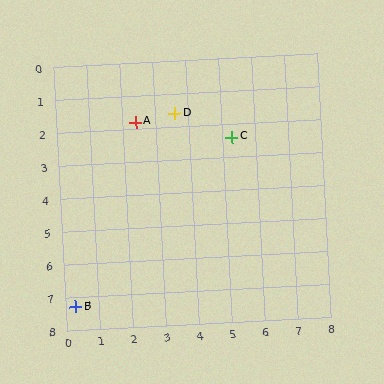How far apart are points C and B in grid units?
Points C and B are about 7.0 grid units apart.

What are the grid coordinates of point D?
Point D is at approximately (3.6, 1.6).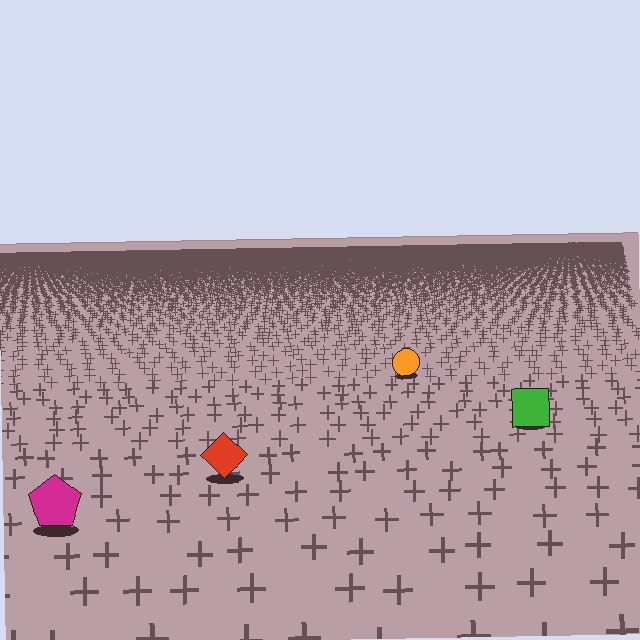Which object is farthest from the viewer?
The orange circle is farthest from the viewer. It appears smaller and the ground texture around it is denser.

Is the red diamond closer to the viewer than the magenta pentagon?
No. The magenta pentagon is closer — you can tell from the texture gradient: the ground texture is coarser near it.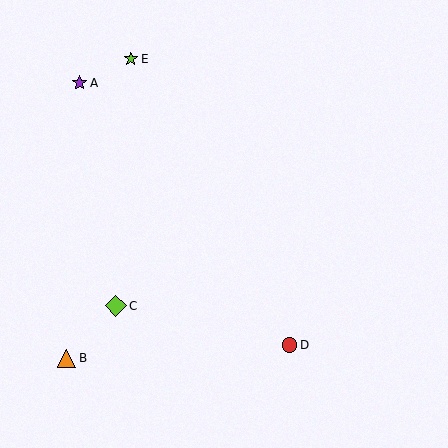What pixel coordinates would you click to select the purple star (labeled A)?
Click at (80, 83) to select the purple star A.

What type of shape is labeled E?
Shape E is a lime star.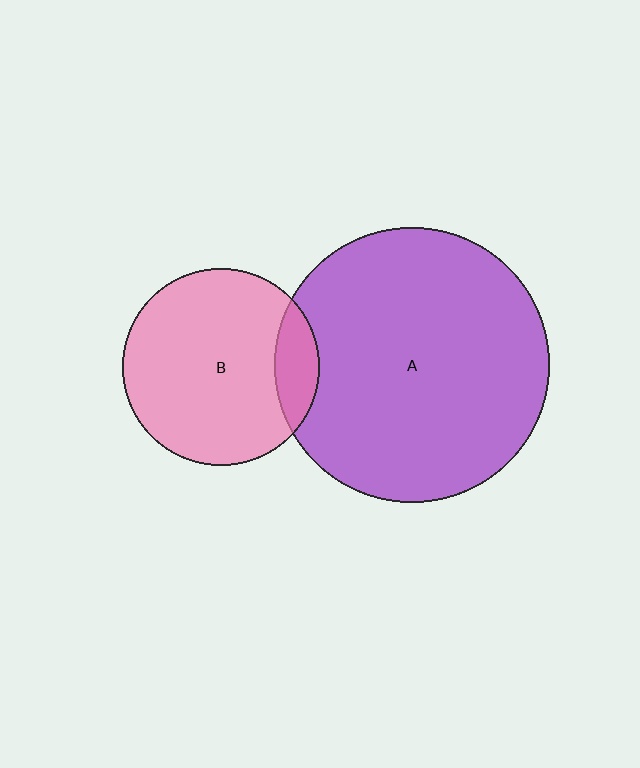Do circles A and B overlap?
Yes.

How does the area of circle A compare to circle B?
Approximately 2.0 times.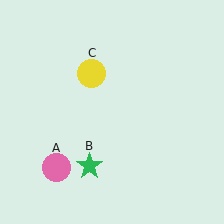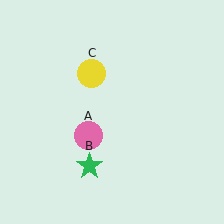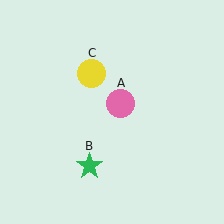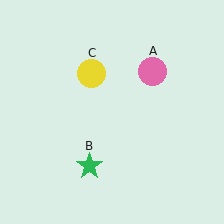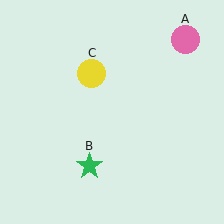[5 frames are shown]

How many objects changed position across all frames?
1 object changed position: pink circle (object A).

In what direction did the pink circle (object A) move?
The pink circle (object A) moved up and to the right.